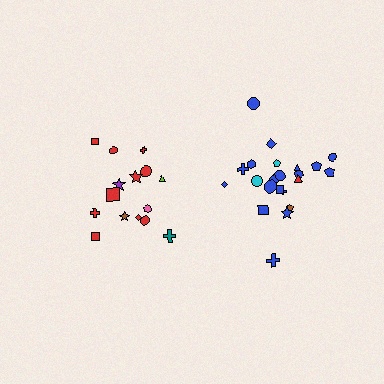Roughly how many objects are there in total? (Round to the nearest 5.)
Roughly 35 objects in total.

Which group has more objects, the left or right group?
The right group.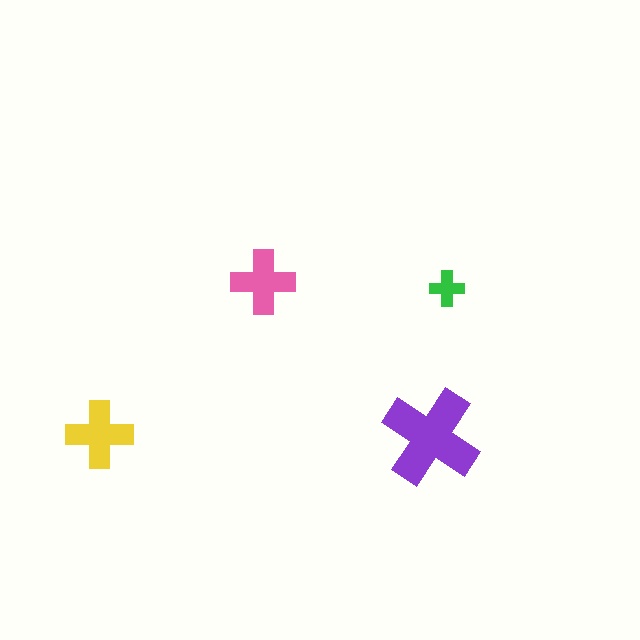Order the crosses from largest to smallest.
the purple one, the yellow one, the pink one, the green one.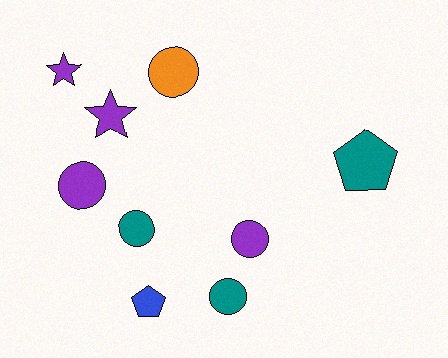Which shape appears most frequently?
Circle, with 5 objects.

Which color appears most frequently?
Purple, with 4 objects.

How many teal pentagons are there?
There is 1 teal pentagon.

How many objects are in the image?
There are 9 objects.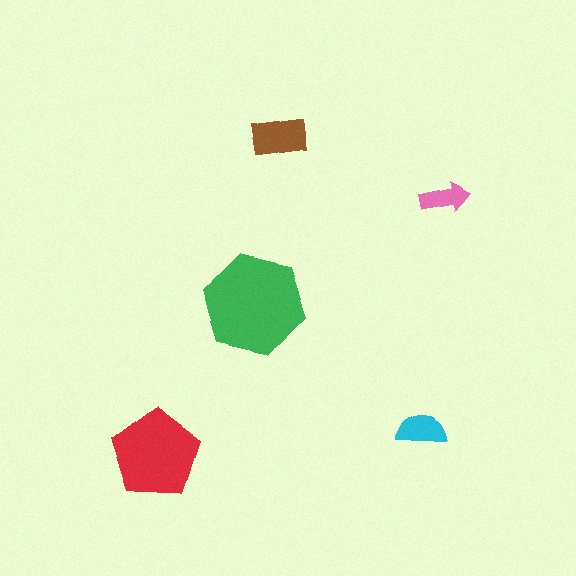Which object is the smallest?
The pink arrow.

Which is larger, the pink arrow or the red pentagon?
The red pentagon.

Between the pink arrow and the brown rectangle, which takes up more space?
The brown rectangle.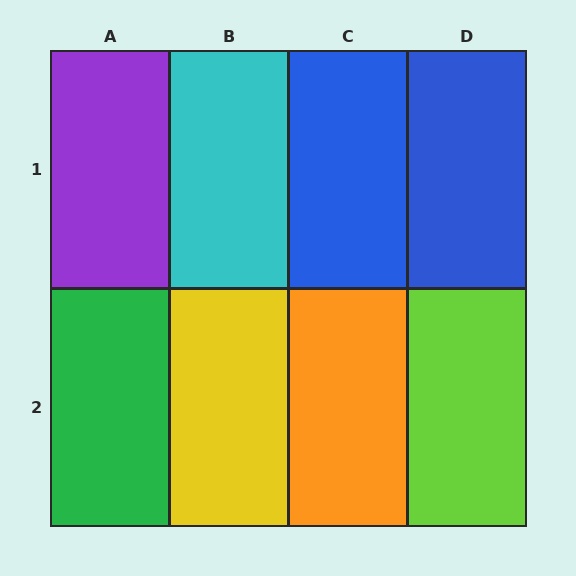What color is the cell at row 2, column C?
Orange.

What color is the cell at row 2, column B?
Yellow.